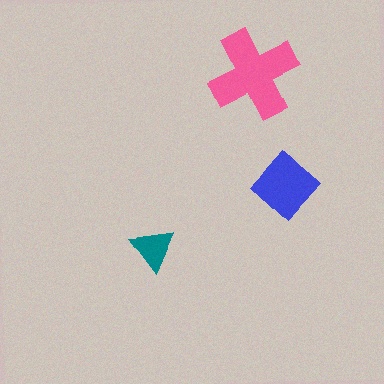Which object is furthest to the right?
The blue diamond is rightmost.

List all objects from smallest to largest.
The teal triangle, the blue diamond, the pink cross.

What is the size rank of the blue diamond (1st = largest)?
2nd.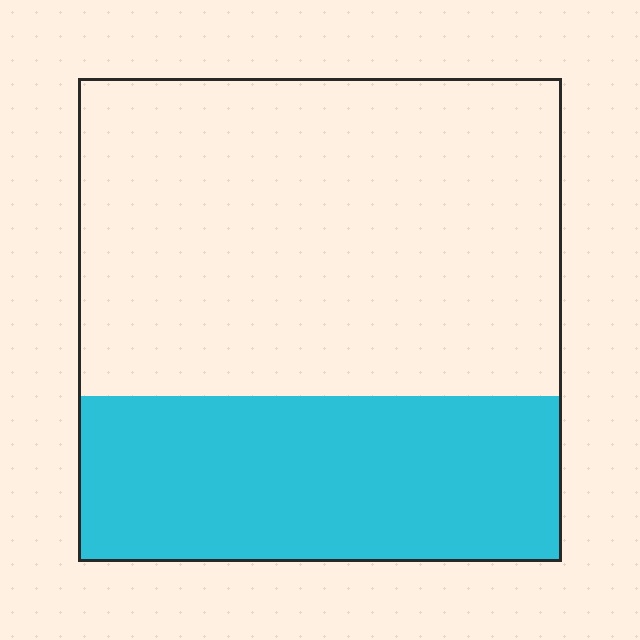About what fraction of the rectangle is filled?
About one third (1/3).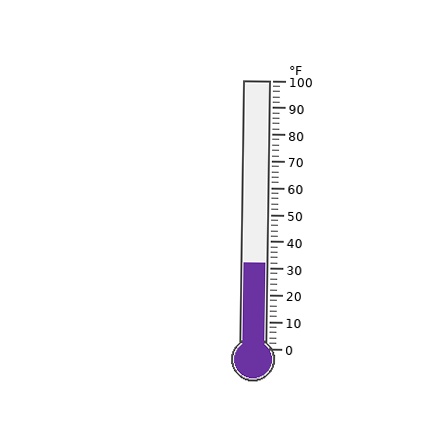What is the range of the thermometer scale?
The thermometer scale ranges from 0°F to 100°F.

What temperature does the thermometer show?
The thermometer shows approximately 32°F.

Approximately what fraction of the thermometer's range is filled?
The thermometer is filled to approximately 30% of its range.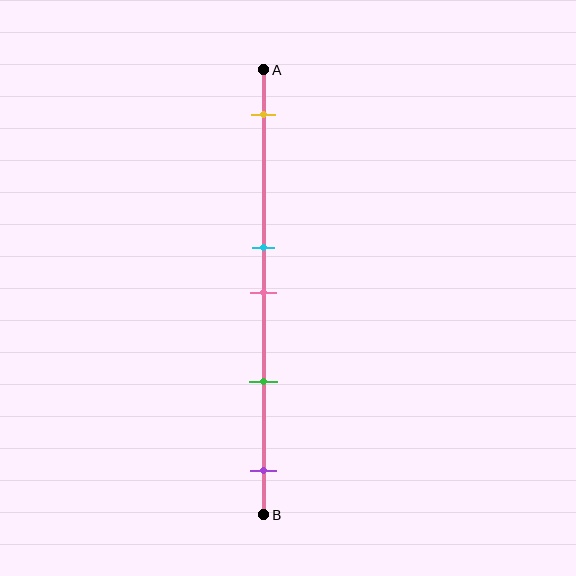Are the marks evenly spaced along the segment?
No, the marks are not evenly spaced.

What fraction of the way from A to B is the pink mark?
The pink mark is approximately 50% (0.5) of the way from A to B.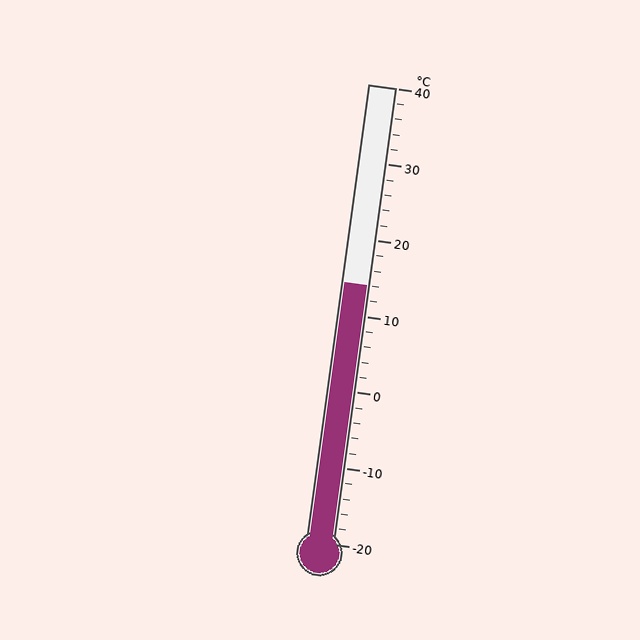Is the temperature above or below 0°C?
The temperature is above 0°C.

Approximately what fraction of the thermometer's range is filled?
The thermometer is filled to approximately 55% of its range.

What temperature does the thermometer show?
The thermometer shows approximately 14°C.